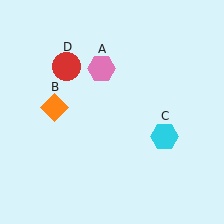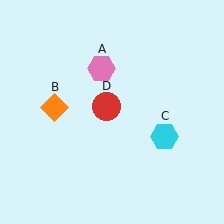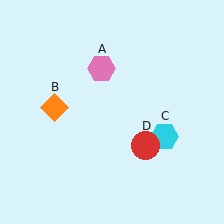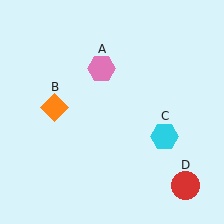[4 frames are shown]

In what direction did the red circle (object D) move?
The red circle (object D) moved down and to the right.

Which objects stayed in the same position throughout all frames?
Pink hexagon (object A) and orange diamond (object B) and cyan hexagon (object C) remained stationary.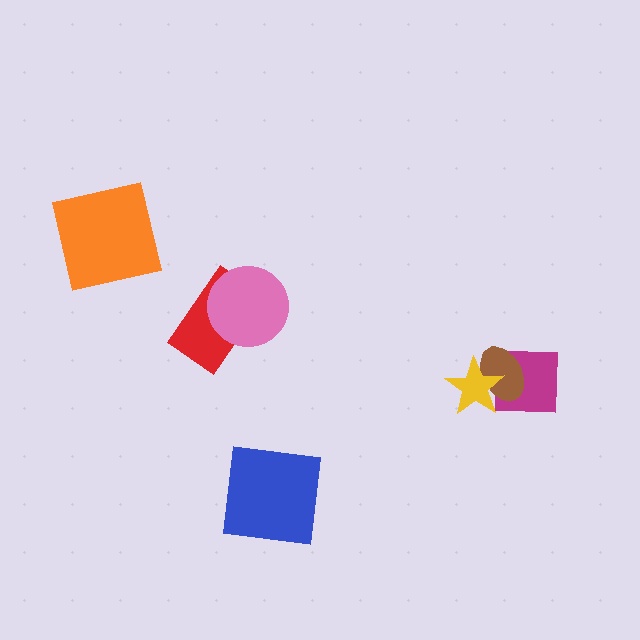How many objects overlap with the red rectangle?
1 object overlaps with the red rectangle.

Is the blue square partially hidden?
No, no other shape covers it.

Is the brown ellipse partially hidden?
Yes, it is partially covered by another shape.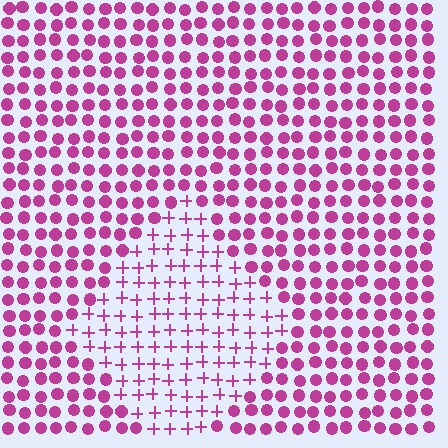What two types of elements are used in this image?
The image uses plus signs inside the diamond region and circles outside it.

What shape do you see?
I see a diamond.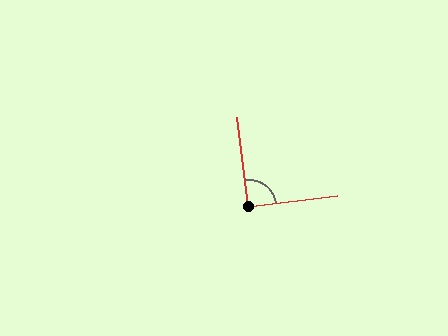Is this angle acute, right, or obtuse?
It is approximately a right angle.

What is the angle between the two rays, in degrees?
Approximately 90 degrees.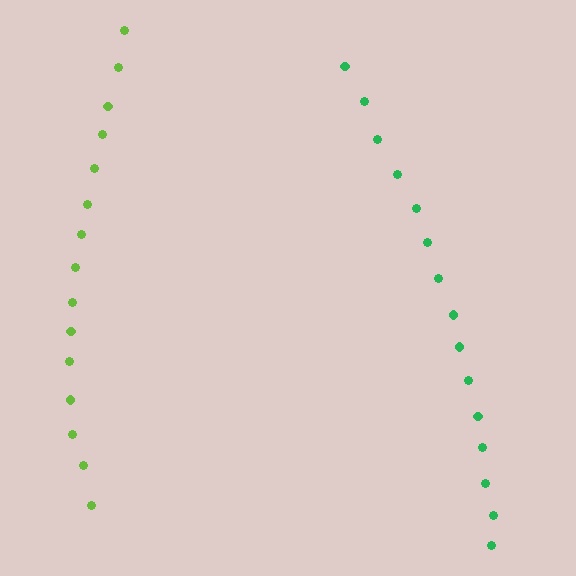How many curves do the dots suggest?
There are 2 distinct paths.